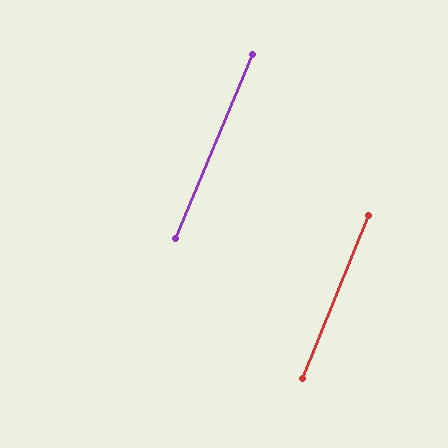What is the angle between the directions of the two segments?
Approximately 1 degree.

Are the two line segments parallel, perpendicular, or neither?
Parallel — their directions differ by only 0.6°.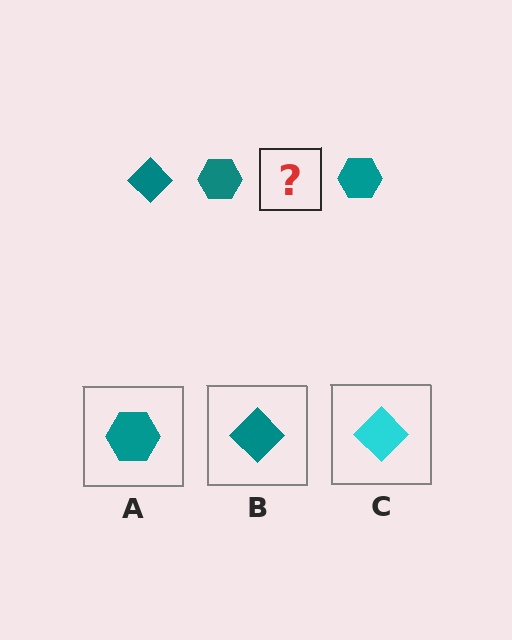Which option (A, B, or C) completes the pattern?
B.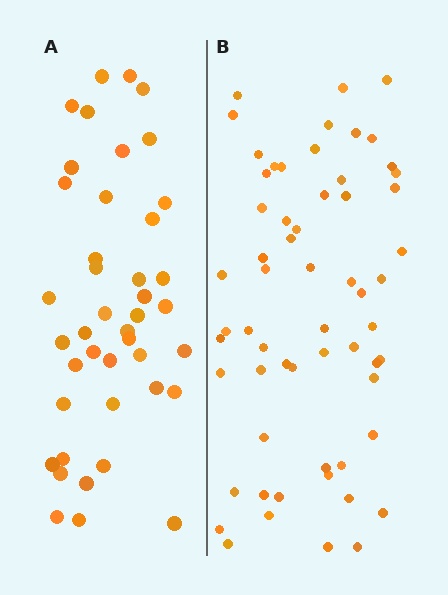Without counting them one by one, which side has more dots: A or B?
Region B (the right region) has more dots.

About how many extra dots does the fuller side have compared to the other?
Region B has approximately 20 more dots than region A.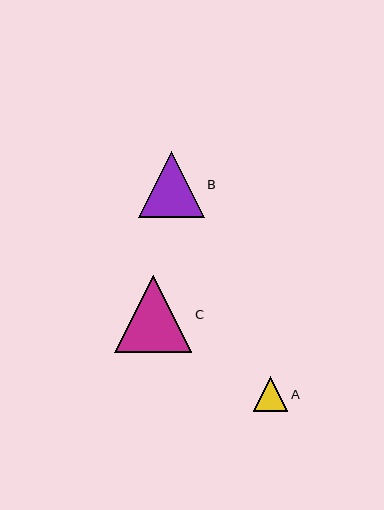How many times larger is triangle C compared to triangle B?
Triangle C is approximately 1.2 times the size of triangle B.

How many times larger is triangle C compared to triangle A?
Triangle C is approximately 2.3 times the size of triangle A.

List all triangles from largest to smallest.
From largest to smallest: C, B, A.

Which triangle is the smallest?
Triangle A is the smallest with a size of approximately 34 pixels.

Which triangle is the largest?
Triangle C is the largest with a size of approximately 77 pixels.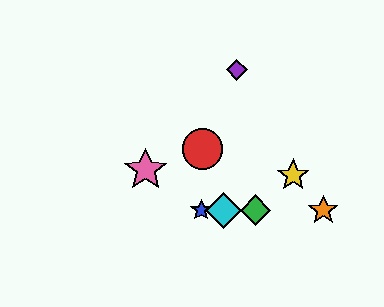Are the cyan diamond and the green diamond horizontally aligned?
Yes, both are at y≈210.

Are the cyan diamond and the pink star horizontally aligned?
No, the cyan diamond is at y≈210 and the pink star is at y≈170.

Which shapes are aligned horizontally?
The blue star, the green diamond, the orange star, the cyan diamond are aligned horizontally.